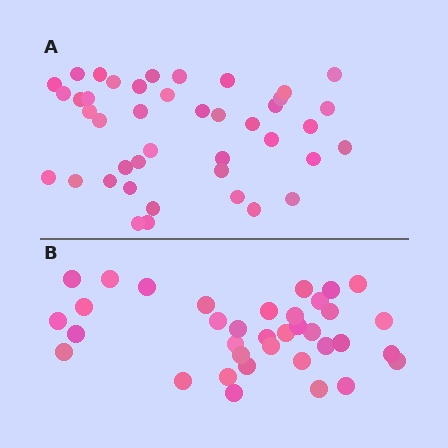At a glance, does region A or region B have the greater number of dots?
Region A (the top region) has more dots.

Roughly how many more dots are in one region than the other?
Region A has about 6 more dots than region B.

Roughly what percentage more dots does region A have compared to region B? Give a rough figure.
About 15% more.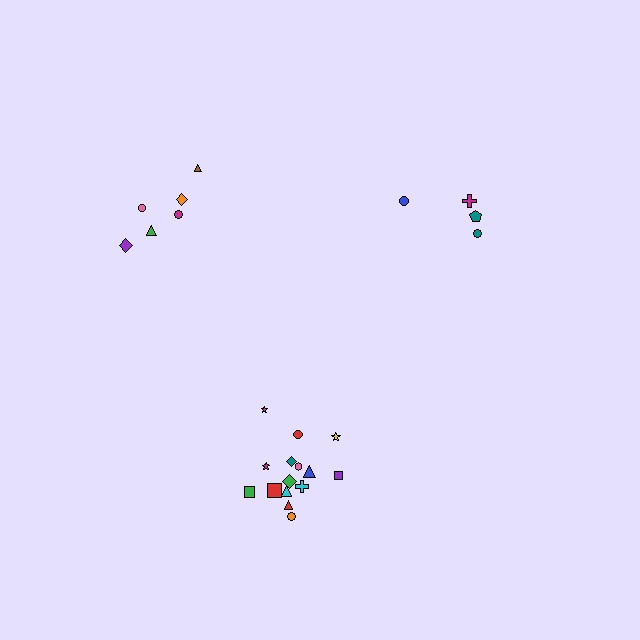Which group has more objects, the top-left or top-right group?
The top-left group.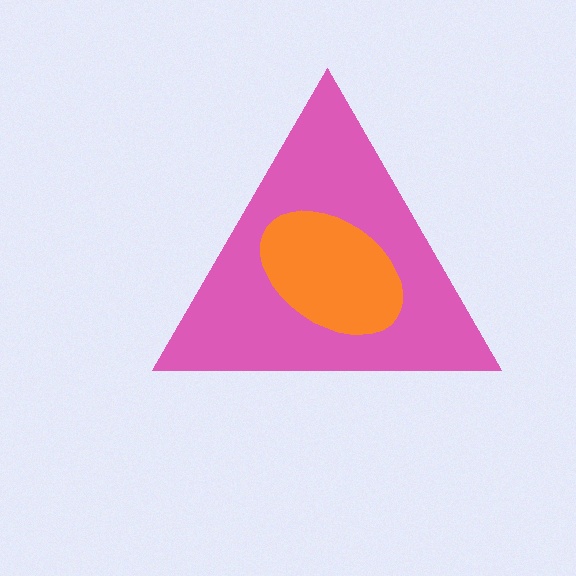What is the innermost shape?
The orange ellipse.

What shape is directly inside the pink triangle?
The orange ellipse.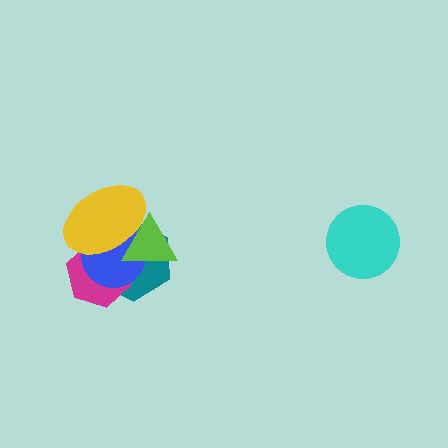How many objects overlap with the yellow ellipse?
4 objects overlap with the yellow ellipse.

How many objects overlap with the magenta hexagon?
4 objects overlap with the magenta hexagon.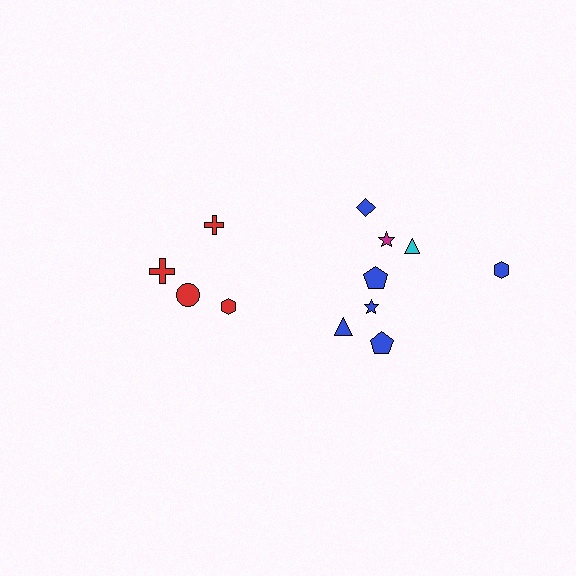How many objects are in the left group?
There are 4 objects.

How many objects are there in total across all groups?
There are 12 objects.